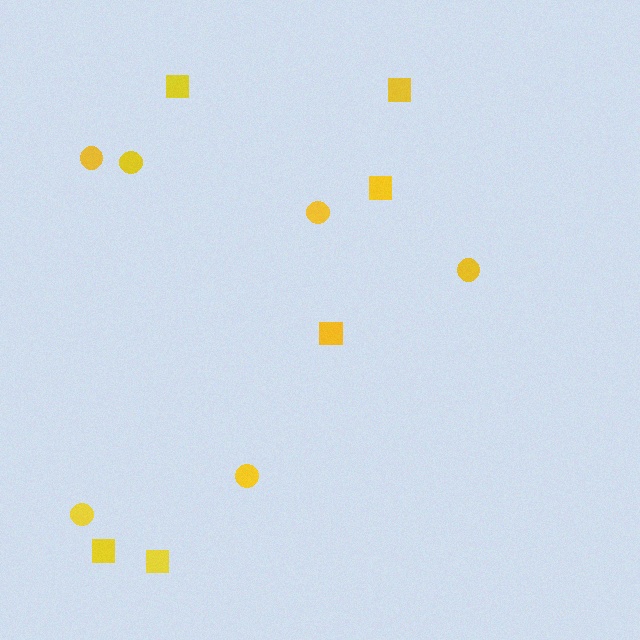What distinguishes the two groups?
There are 2 groups: one group of circles (6) and one group of squares (6).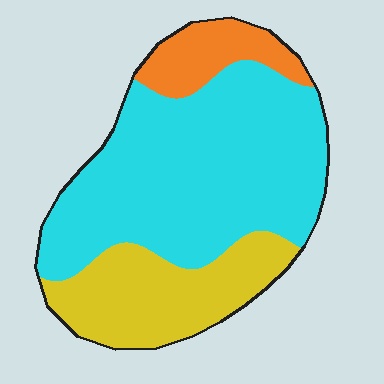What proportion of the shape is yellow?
Yellow takes up between a sixth and a third of the shape.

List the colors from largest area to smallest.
From largest to smallest: cyan, yellow, orange.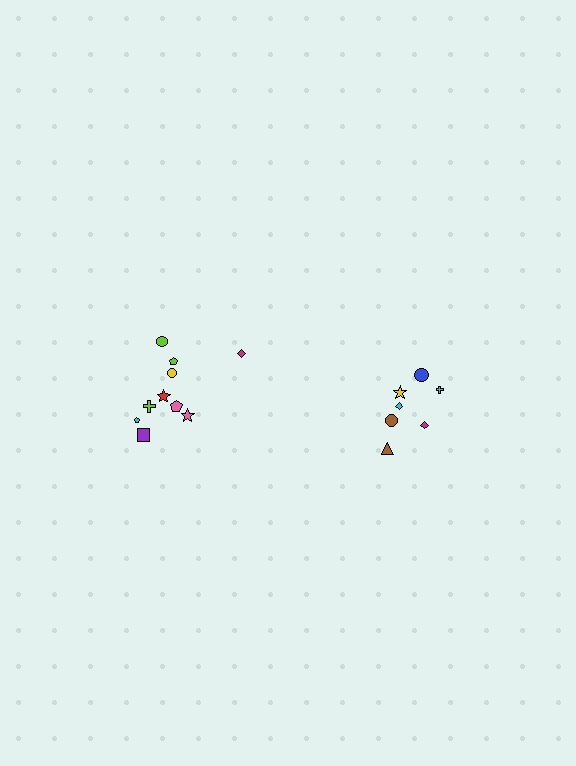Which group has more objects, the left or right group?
The left group.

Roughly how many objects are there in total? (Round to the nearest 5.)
Roughly 15 objects in total.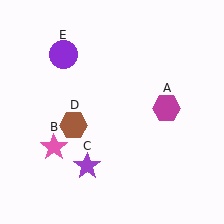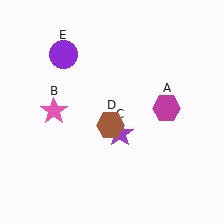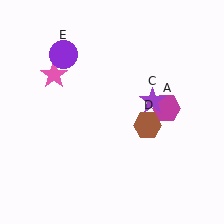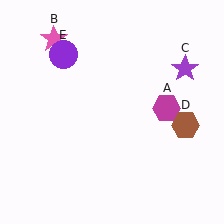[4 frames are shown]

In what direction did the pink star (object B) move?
The pink star (object B) moved up.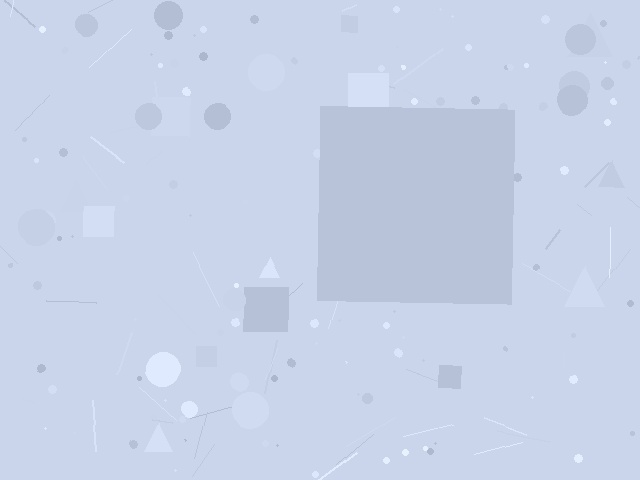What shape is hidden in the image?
A square is hidden in the image.